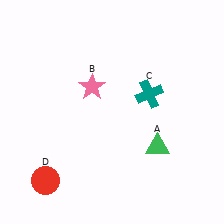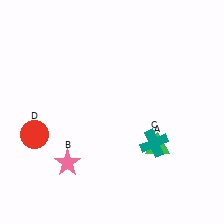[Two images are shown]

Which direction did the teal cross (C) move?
The teal cross (C) moved down.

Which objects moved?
The objects that moved are: the pink star (B), the teal cross (C), the red circle (D).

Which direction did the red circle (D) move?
The red circle (D) moved up.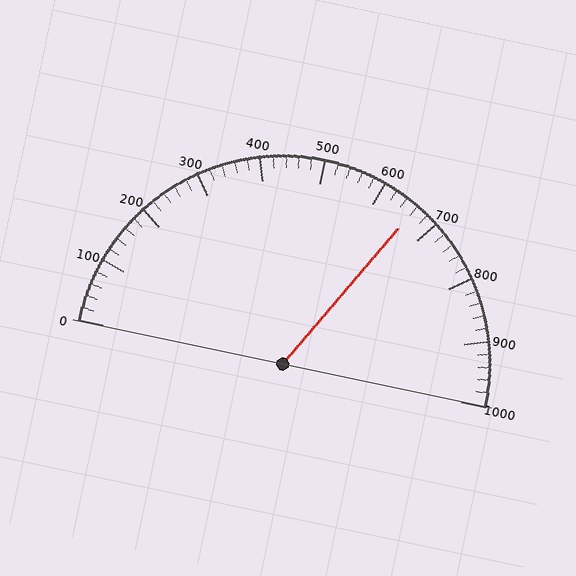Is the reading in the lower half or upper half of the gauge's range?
The reading is in the upper half of the range (0 to 1000).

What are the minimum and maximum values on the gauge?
The gauge ranges from 0 to 1000.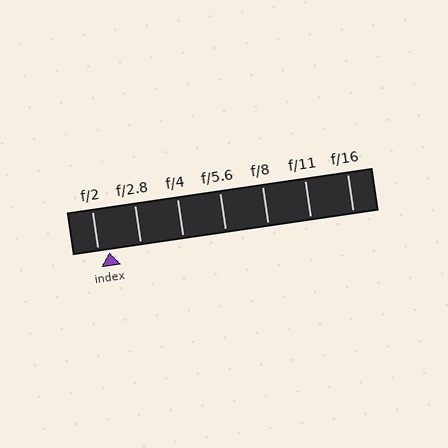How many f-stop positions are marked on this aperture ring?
There are 7 f-stop positions marked.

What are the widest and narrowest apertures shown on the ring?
The widest aperture shown is f/2 and the narrowest is f/16.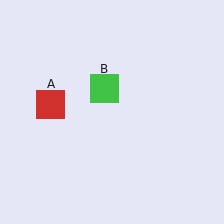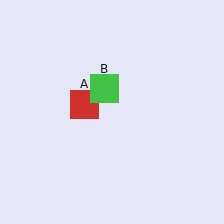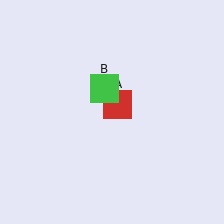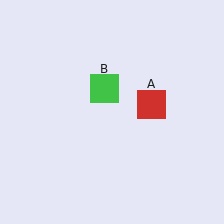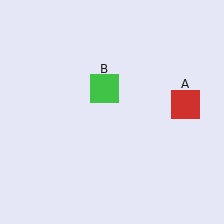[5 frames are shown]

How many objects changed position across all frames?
1 object changed position: red square (object A).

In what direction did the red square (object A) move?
The red square (object A) moved right.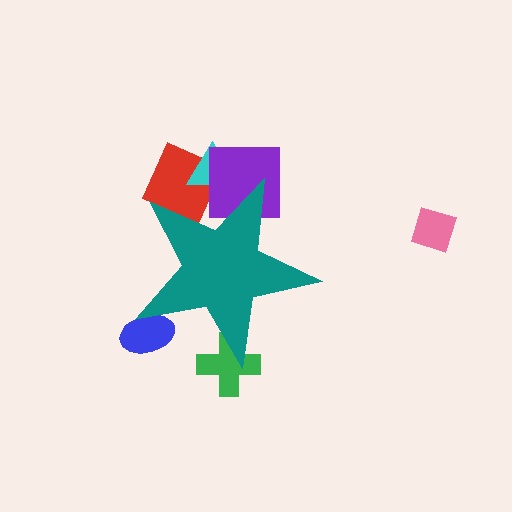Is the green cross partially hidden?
Yes, the green cross is partially hidden behind the teal star.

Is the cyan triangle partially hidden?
Yes, the cyan triangle is partially hidden behind the teal star.